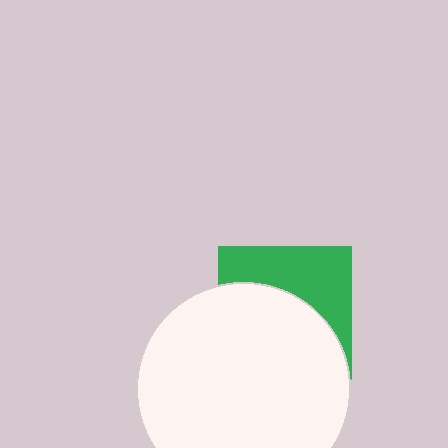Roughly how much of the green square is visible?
A small part of it is visible (roughly 41%).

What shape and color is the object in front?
The object in front is a white circle.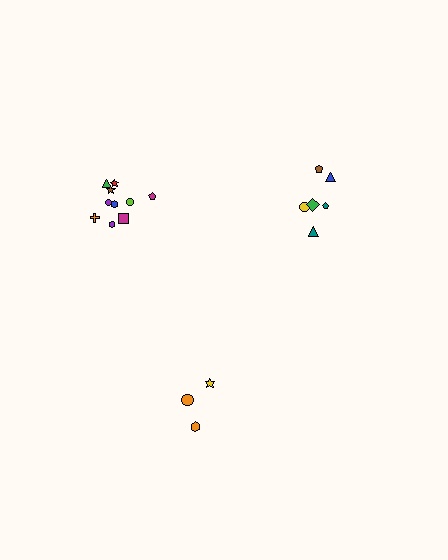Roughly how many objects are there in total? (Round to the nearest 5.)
Roughly 20 objects in total.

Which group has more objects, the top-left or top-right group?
The top-left group.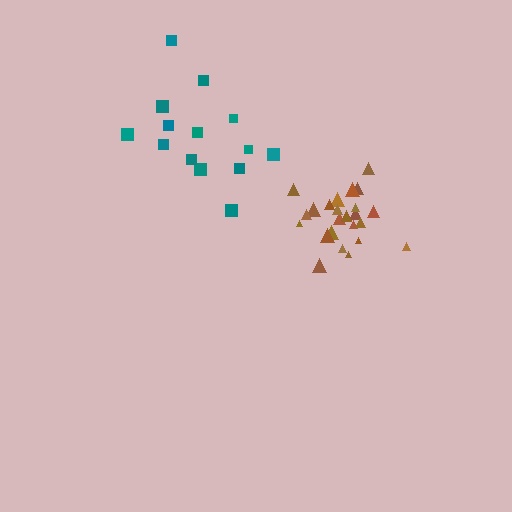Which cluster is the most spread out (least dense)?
Teal.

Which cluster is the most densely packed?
Brown.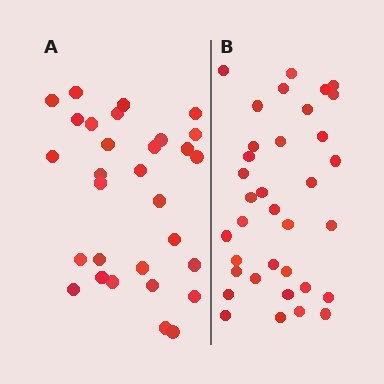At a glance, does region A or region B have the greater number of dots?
Region B (the right region) has more dots.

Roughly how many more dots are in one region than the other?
Region B has about 5 more dots than region A.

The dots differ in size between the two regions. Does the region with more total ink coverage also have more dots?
No. Region A has more total ink coverage because its dots are larger, but region B actually contains more individual dots. Total area can be misleading — the number of items is what matters here.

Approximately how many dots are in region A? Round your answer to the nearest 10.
About 30 dots.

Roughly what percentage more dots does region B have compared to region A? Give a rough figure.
About 15% more.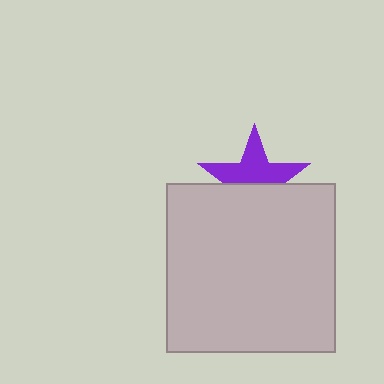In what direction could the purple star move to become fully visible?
The purple star could move up. That would shift it out from behind the light gray square entirely.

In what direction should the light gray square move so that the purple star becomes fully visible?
The light gray square should move down. That is the shortest direction to clear the overlap and leave the purple star fully visible.